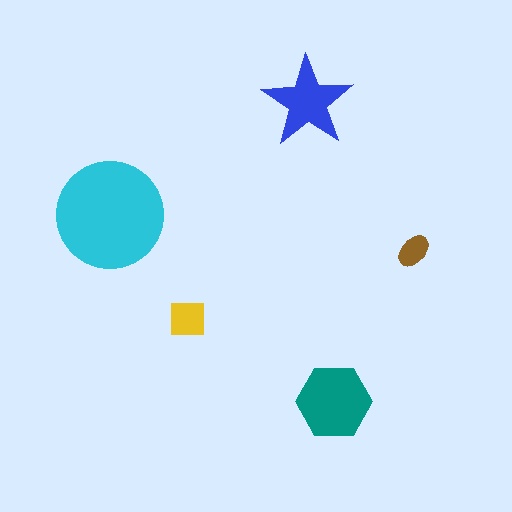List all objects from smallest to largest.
The brown ellipse, the yellow square, the blue star, the teal hexagon, the cyan circle.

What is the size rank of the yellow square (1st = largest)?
4th.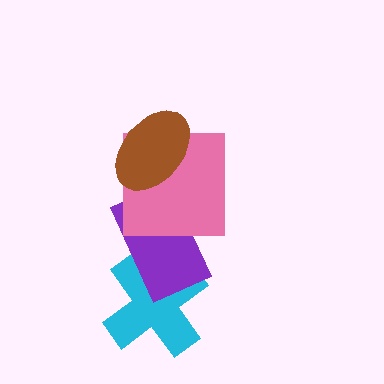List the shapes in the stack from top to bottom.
From top to bottom: the brown ellipse, the pink square, the purple rectangle, the cyan cross.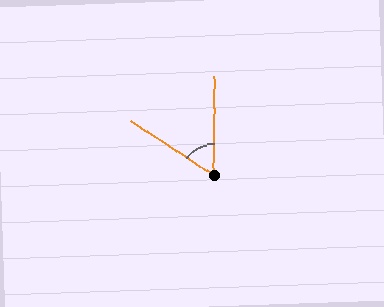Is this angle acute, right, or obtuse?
It is acute.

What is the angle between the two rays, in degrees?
Approximately 58 degrees.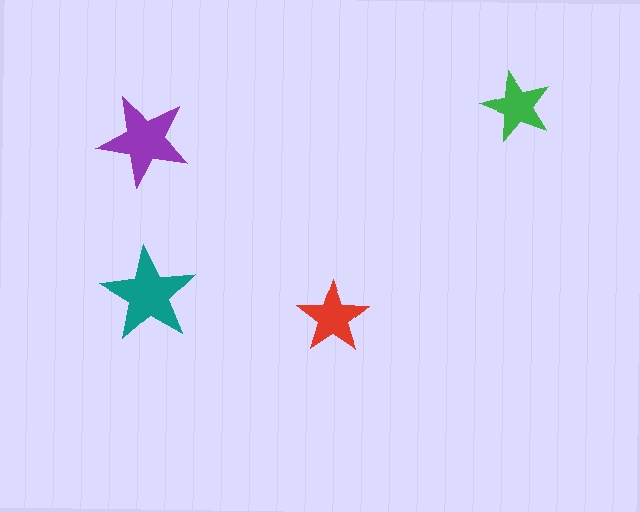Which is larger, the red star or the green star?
The red one.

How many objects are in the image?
There are 4 objects in the image.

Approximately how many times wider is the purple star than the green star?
About 1.5 times wider.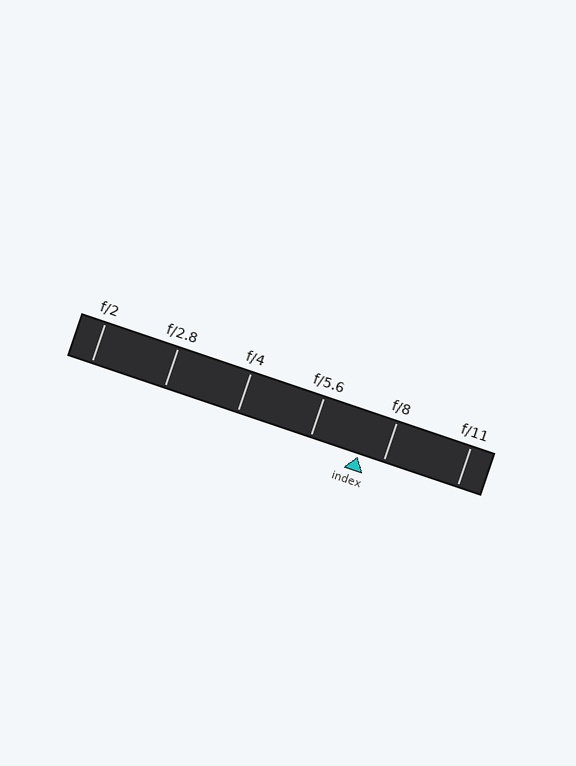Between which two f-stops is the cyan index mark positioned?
The index mark is between f/5.6 and f/8.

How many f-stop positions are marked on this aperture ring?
There are 6 f-stop positions marked.